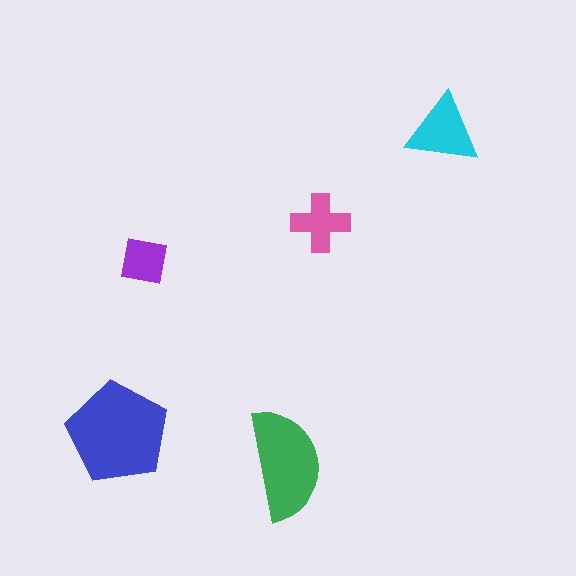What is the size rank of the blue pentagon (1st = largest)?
1st.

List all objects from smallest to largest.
The purple square, the pink cross, the cyan triangle, the green semicircle, the blue pentagon.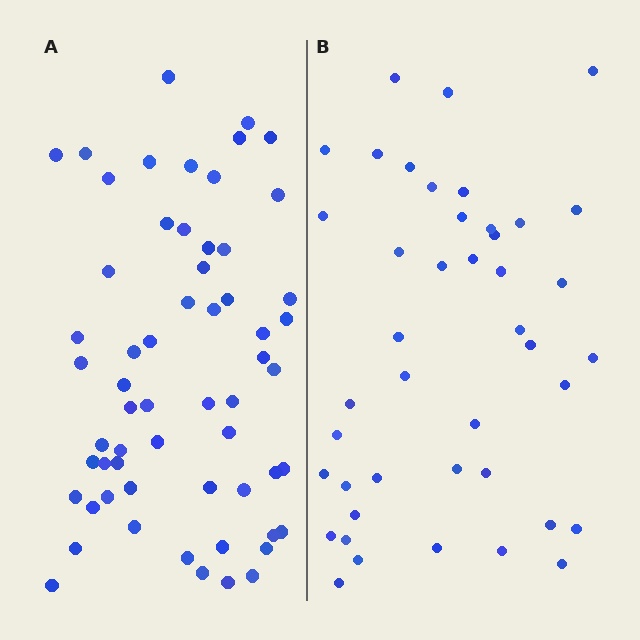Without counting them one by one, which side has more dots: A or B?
Region A (the left region) has more dots.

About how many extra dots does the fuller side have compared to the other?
Region A has approximately 15 more dots than region B.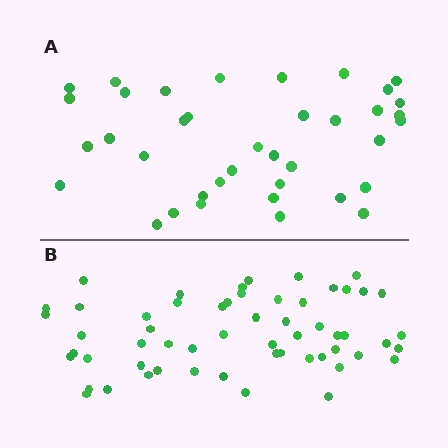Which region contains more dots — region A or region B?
Region B (the bottom region) has more dots.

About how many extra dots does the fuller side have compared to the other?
Region B has approximately 20 more dots than region A.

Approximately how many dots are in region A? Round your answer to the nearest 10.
About 40 dots. (The exact count is 38, which rounds to 40.)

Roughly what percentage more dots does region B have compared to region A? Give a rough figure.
About 50% more.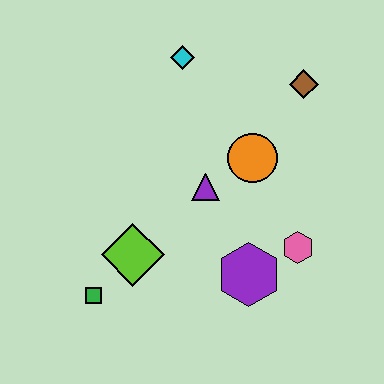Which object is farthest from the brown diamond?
The green square is farthest from the brown diamond.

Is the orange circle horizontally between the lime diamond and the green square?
No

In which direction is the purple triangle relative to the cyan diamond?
The purple triangle is below the cyan diamond.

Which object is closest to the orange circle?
The purple triangle is closest to the orange circle.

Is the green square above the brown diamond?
No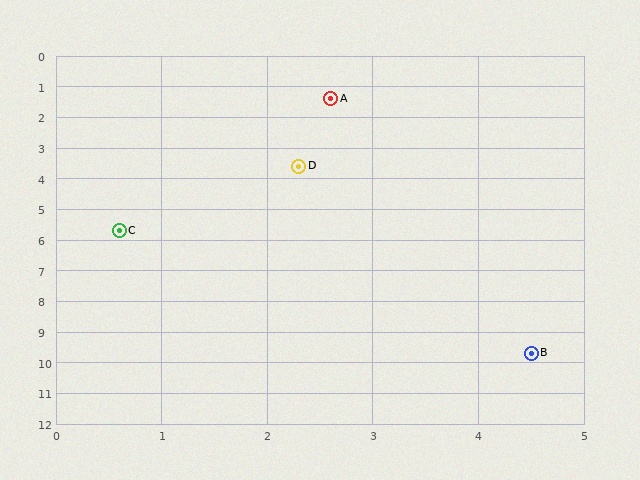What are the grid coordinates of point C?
Point C is at approximately (0.6, 5.7).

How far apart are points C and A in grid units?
Points C and A are about 4.7 grid units apart.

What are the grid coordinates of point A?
Point A is at approximately (2.6, 1.4).